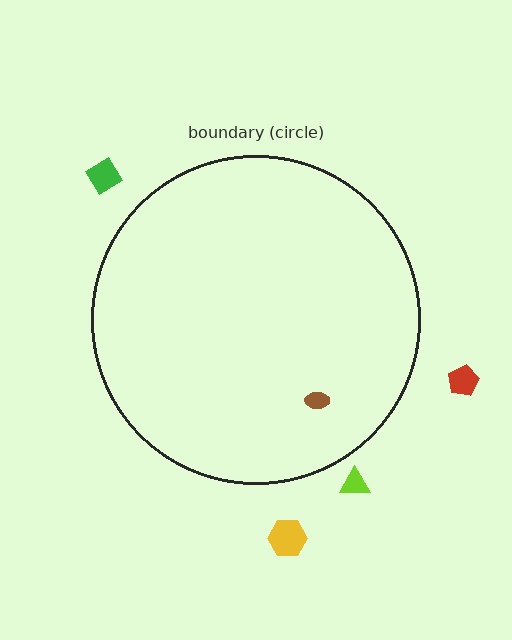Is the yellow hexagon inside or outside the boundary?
Outside.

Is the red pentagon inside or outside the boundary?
Outside.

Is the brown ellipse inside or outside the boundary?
Inside.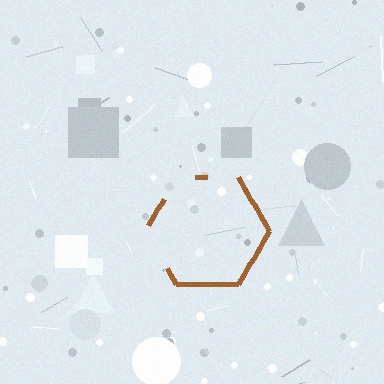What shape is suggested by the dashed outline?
The dashed outline suggests a hexagon.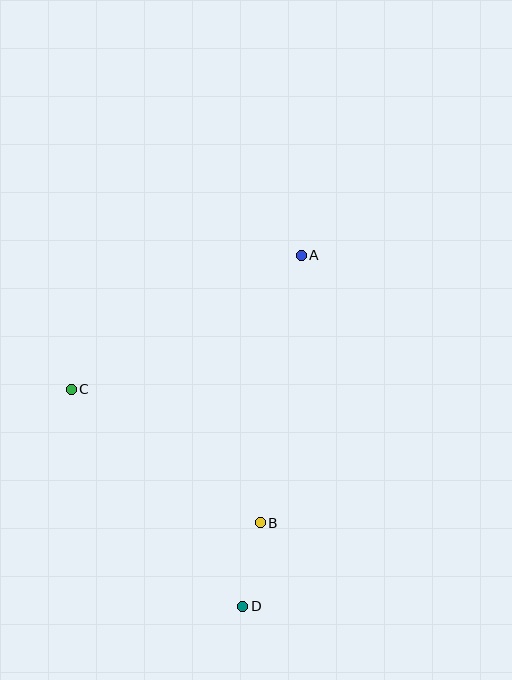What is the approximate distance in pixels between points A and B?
The distance between A and B is approximately 271 pixels.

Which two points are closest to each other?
Points B and D are closest to each other.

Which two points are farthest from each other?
Points A and D are farthest from each other.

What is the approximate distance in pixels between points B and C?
The distance between B and C is approximately 231 pixels.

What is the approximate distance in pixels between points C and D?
The distance between C and D is approximately 276 pixels.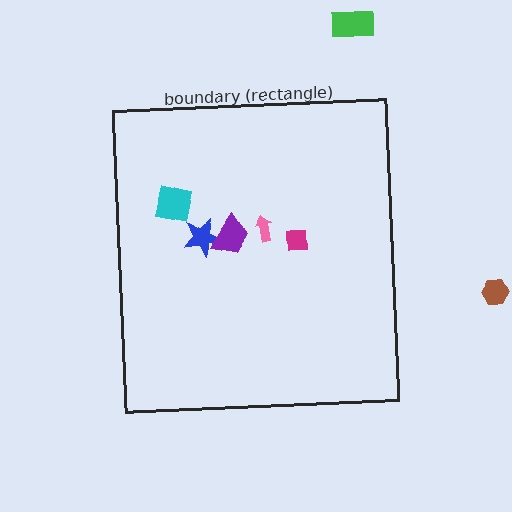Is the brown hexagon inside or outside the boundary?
Outside.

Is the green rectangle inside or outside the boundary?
Outside.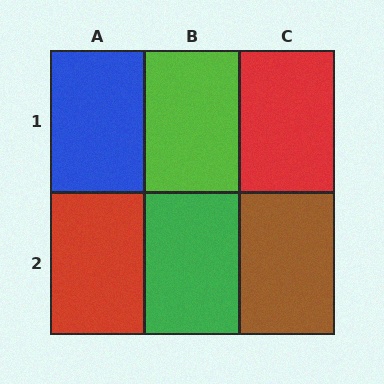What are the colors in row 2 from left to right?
Red, green, brown.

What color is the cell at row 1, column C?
Red.